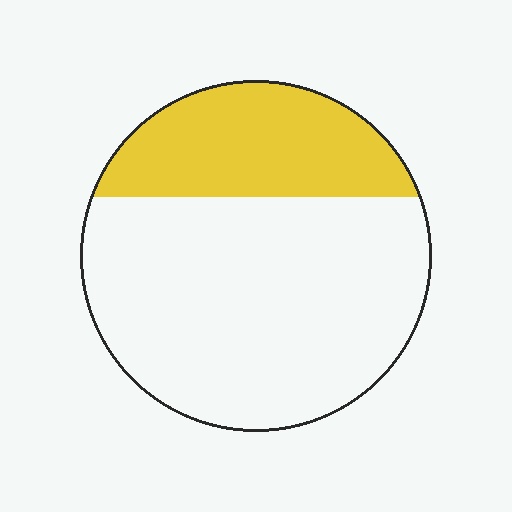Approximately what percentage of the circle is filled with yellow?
Approximately 30%.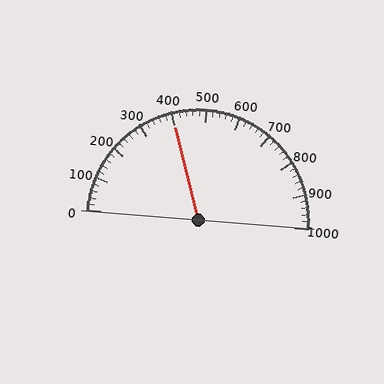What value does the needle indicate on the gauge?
The needle indicates approximately 400.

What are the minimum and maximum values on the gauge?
The gauge ranges from 0 to 1000.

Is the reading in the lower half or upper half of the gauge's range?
The reading is in the lower half of the range (0 to 1000).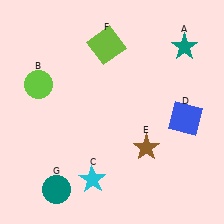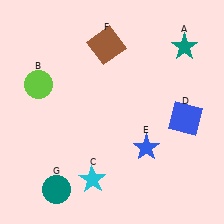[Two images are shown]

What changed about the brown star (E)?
In Image 1, E is brown. In Image 2, it changed to blue.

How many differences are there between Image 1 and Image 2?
There are 2 differences between the two images.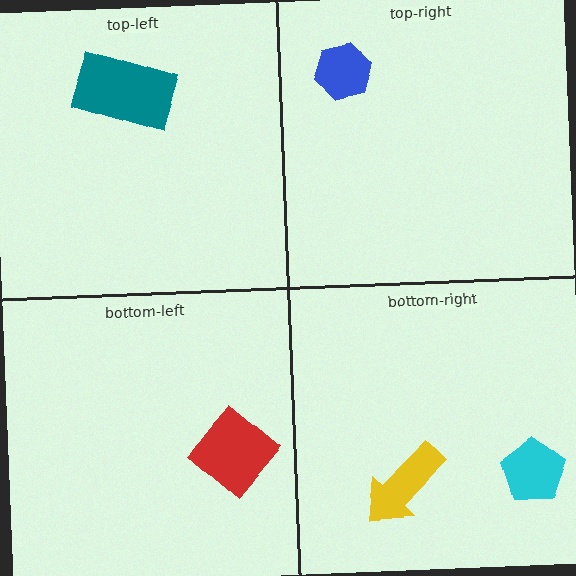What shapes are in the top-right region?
The blue hexagon.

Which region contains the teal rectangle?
The top-left region.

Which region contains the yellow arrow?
The bottom-right region.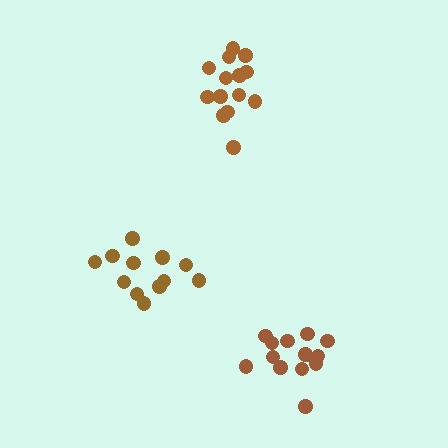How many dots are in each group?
Group 1: 14 dots, Group 2: 14 dots, Group 3: 12 dots (40 total).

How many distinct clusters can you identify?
There are 3 distinct clusters.